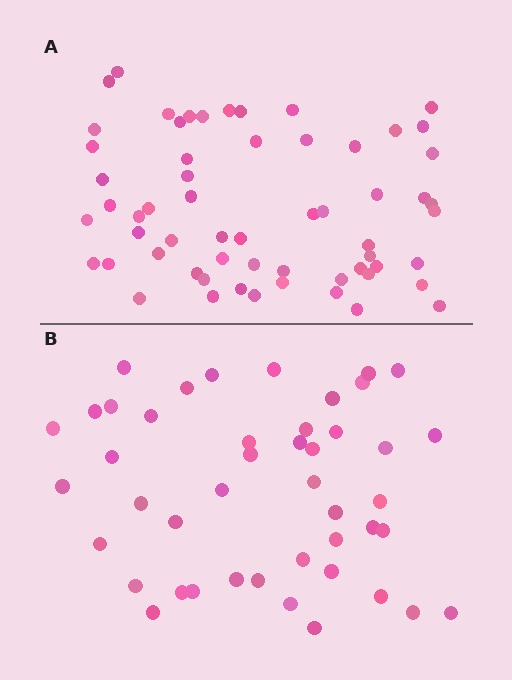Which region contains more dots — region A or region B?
Region A (the top region) has more dots.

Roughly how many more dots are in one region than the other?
Region A has approximately 15 more dots than region B.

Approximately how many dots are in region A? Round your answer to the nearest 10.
About 60 dots.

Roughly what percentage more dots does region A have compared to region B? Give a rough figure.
About 35% more.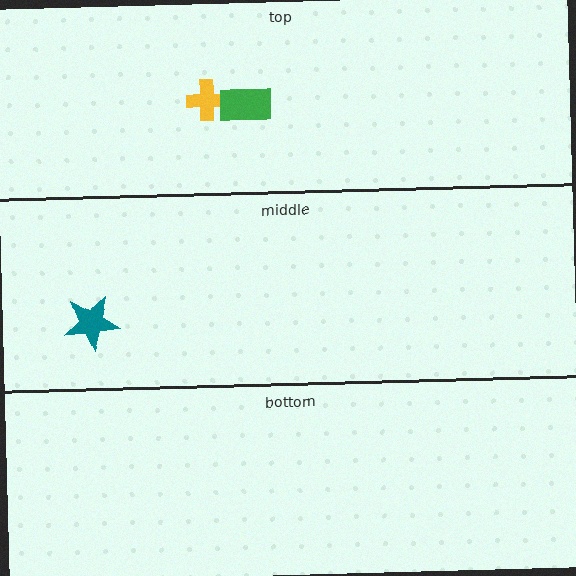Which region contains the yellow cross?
The top region.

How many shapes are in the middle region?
1.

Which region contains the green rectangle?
The top region.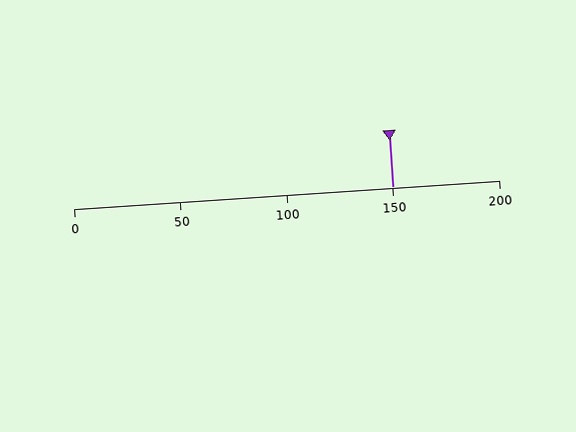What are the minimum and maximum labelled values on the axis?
The axis runs from 0 to 200.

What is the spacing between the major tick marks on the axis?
The major ticks are spaced 50 apart.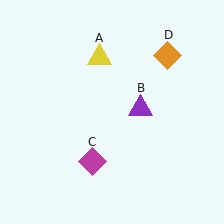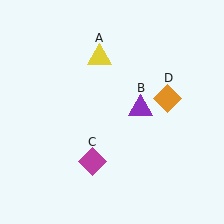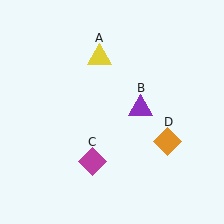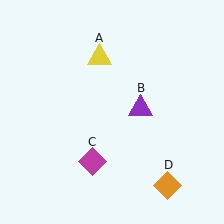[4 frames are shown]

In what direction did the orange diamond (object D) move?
The orange diamond (object D) moved down.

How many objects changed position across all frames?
1 object changed position: orange diamond (object D).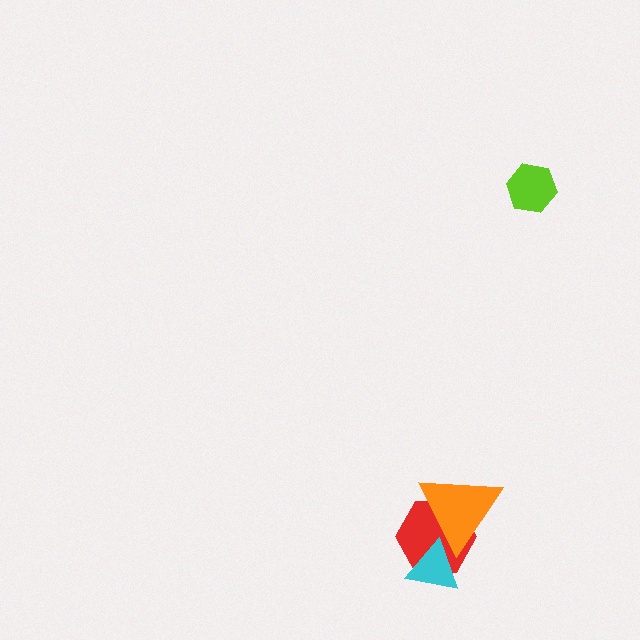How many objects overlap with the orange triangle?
2 objects overlap with the orange triangle.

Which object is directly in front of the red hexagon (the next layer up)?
The cyan triangle is directly in front of the red hexagon.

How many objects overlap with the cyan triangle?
2 objects overlap with the cyan triangle.